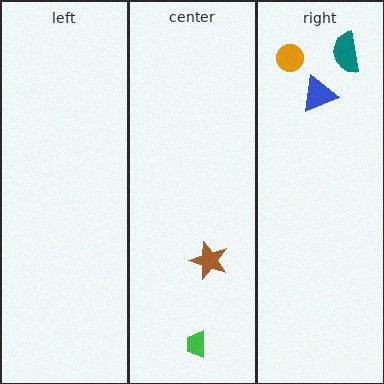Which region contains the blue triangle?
The right region.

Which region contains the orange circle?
The right region.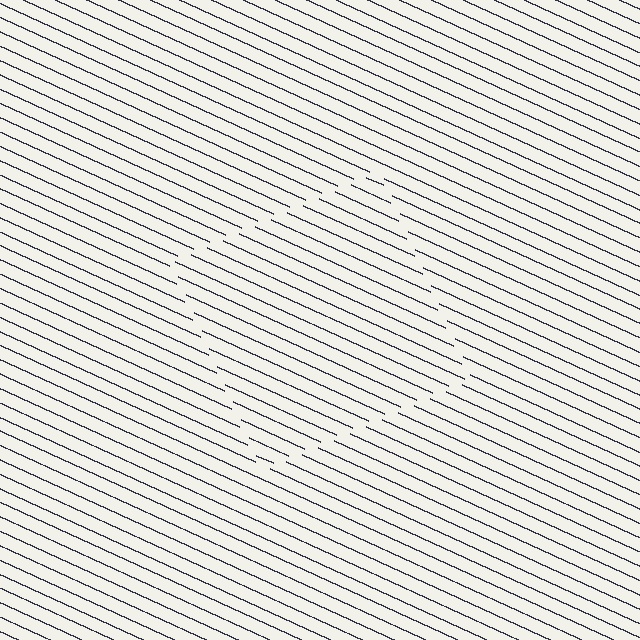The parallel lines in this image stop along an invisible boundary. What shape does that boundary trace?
An illusory square. The interior of the shape contains the same grating, shifted by half a period — the contour is defined by the phase discontinuity where line-ends from the inner and outer gratings abut.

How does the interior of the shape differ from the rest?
The interior of the shape contains the same grating, shifted by half a period — the contour is defined by the phase discontinuity where line-ends from the inner and outer gratings abut.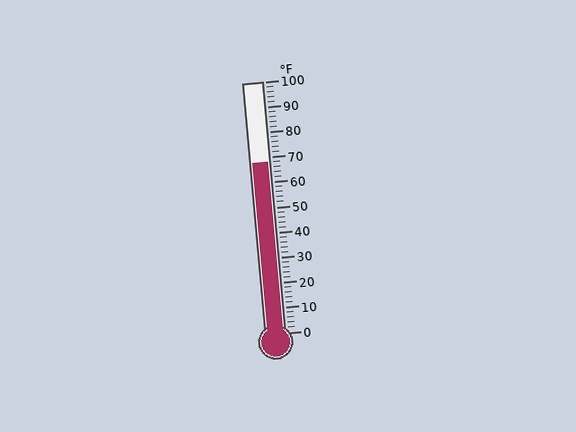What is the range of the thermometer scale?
The thermometer scale ranges from 0°F to 100°F.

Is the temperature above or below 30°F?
The temperature is above 30°F.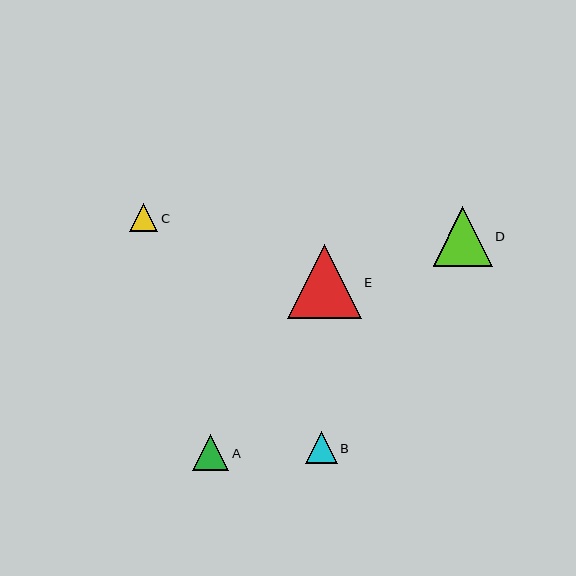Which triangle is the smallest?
Triangle C is the smallest with a size of approximately 29 pixels.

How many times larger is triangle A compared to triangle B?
Triangle A is approximately 1.1 times the size of triangle B.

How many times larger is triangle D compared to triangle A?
Triangle D is approximately 1.7 times the size of triangle A.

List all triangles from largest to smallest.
From largest to smallest: E, D, A, B, C.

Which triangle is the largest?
Triangle E is the largest with a size of approximately 74 pixels.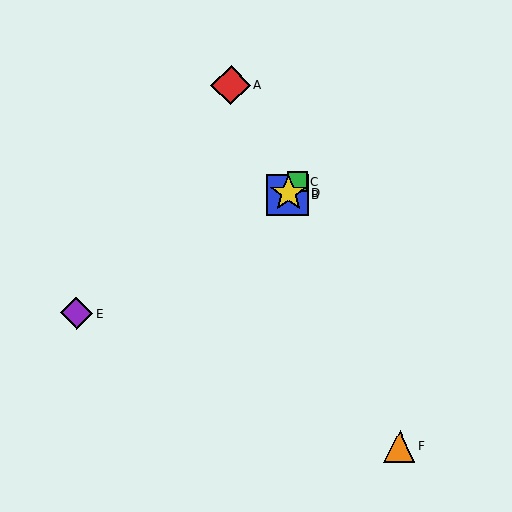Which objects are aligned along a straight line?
Objects B, C, D are aligned along a straight line.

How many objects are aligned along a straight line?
3 objects (B, C, D) are aligned along a straight line.